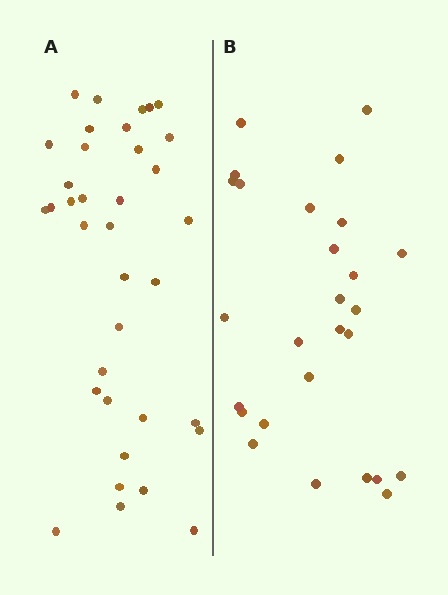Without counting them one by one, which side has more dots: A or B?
Region A (the left region) has more dots.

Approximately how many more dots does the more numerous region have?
Region A has roughly 8 or so more dots than region B.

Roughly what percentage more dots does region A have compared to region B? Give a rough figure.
About 35% more.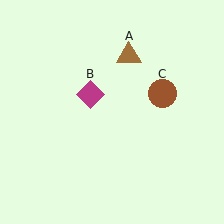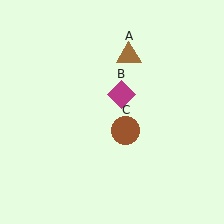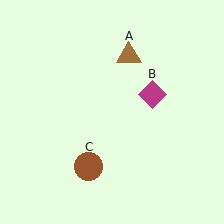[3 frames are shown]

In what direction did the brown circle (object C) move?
The brown circle (object C) moved down and to the left.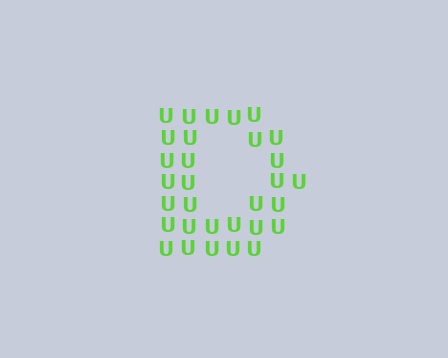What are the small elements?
The small elements are letter U's.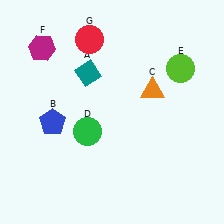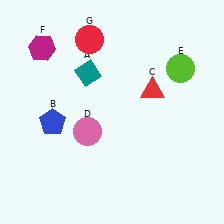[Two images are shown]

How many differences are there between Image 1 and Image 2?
There are 2 differences between the two images.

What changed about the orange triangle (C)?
In Image 1, C is orange. In Image 2, it changed to red.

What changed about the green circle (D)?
In Image 1, D is green. In Image 2, it changed to pink.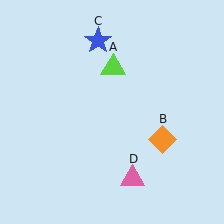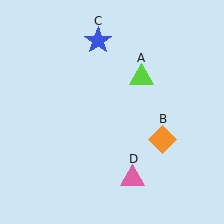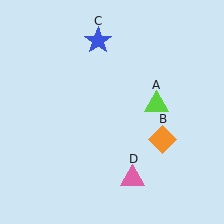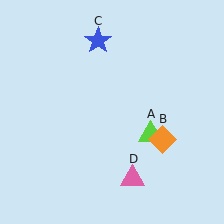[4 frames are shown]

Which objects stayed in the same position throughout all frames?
Orange diamond (object B) and blue star (object C) and pink triangle (object D) remained stationary.